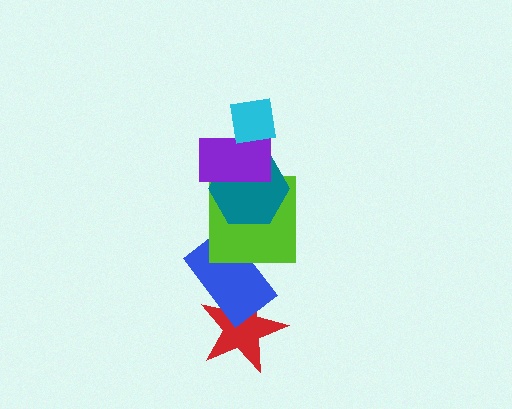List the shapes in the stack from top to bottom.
From top to bottom: the cyan square, the purple rectangle, the teal hexagon, the lime square, the blue rectangle, the red star.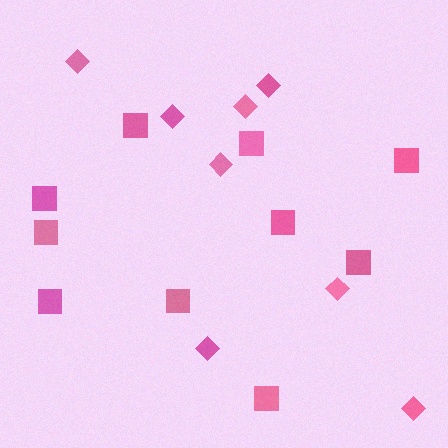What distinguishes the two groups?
There are 2 groups: one group of diamonds (8) and one group of squares (10).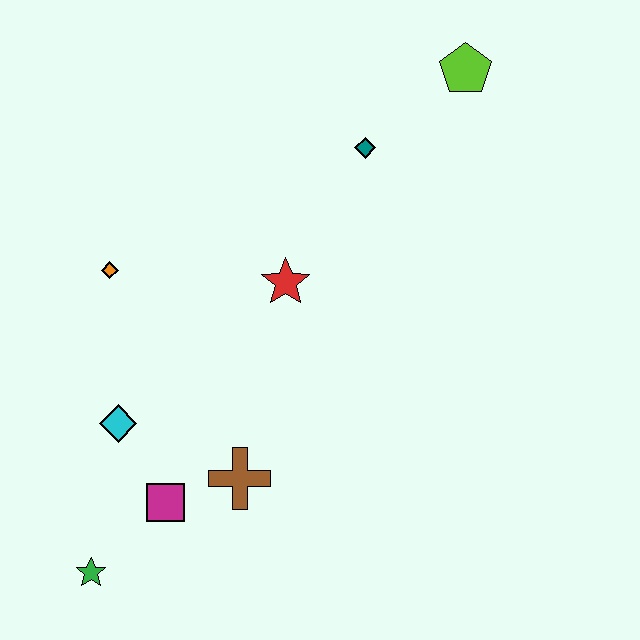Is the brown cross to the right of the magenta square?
Yes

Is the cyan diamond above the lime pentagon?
No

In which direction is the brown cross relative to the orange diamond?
The brown cross is below the orange diamond.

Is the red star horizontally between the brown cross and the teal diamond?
Yes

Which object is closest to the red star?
The teal diamond is closest to the red star.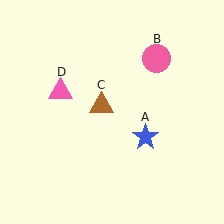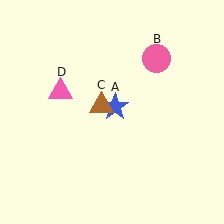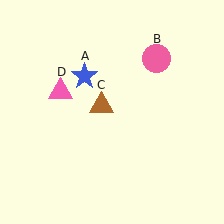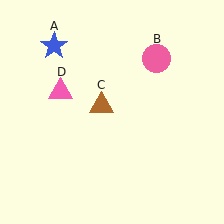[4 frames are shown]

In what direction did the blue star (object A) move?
The blue star (object A) moved up and to the left.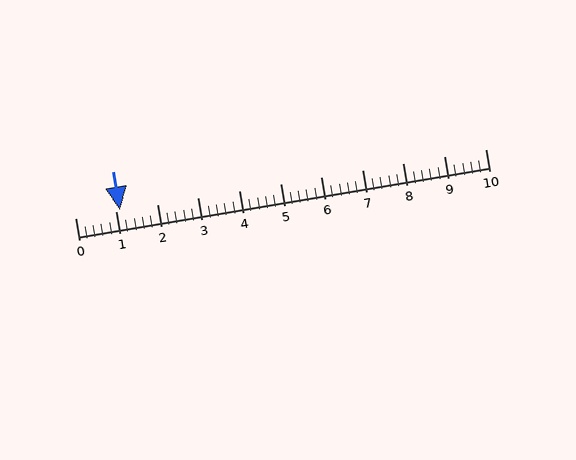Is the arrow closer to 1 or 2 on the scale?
The arrow is closer to 1.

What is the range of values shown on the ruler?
The ruler shows values from 0 to 10.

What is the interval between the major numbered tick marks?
The major tick marks are spaced 1 units apart.